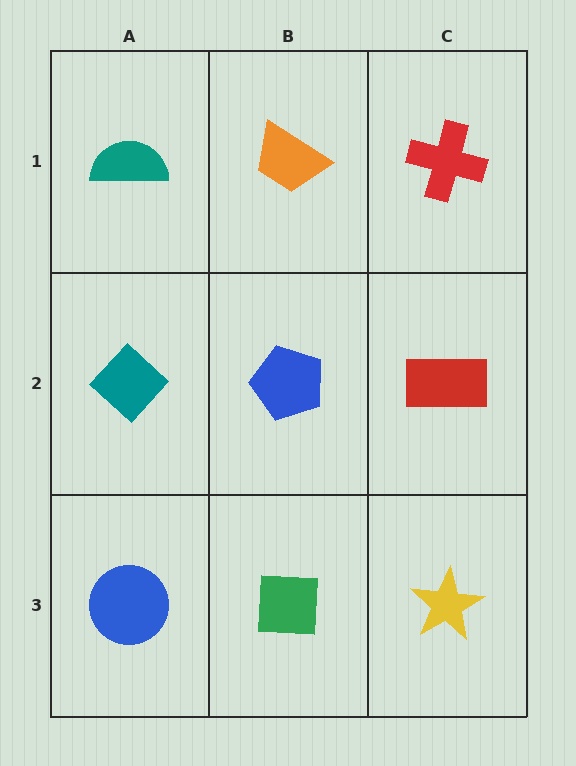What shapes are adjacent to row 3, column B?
A blue pentagon (row 2, column B), a blue circle (row 3, column A), a yellow star (row 3, column C).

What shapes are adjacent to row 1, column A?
A teal diamond (row 2, column A), an orange trapezoid (row 1, column B).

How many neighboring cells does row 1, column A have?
2.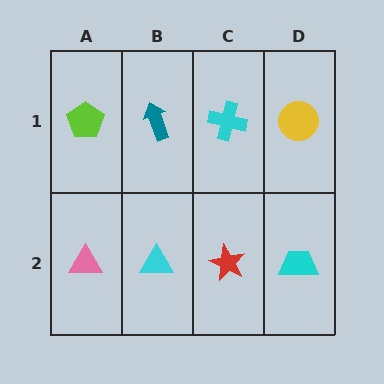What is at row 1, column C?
A cyan cross.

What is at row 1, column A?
A lime pentagon.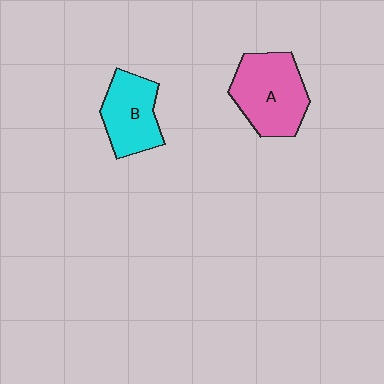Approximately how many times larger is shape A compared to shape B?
Approximately 1.3 times.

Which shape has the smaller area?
Shape B (cyan).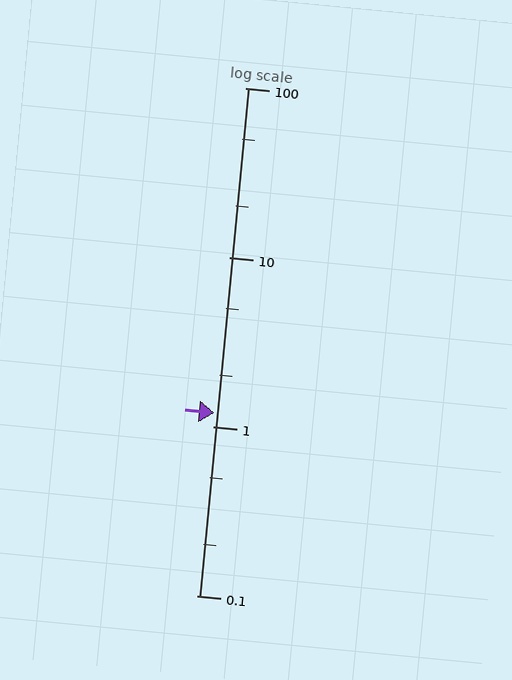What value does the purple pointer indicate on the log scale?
The pointer indicates approximately 1.2.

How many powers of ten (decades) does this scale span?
The scale spans 3 decades, from 0.1 to 100.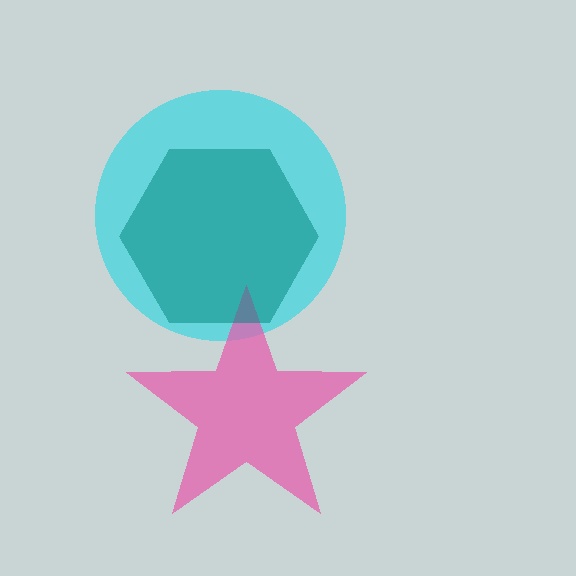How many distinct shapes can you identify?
There are 3 distinct shapes: a cyan circle, a pink star, a teal hexagon.